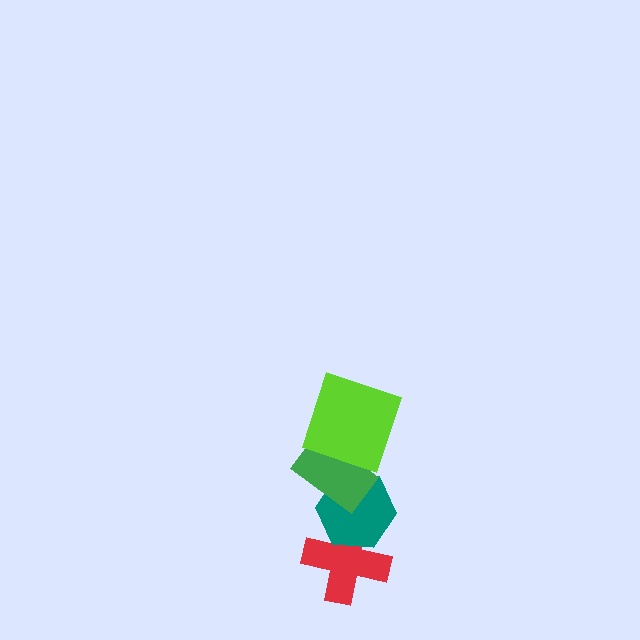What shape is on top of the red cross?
The teal hexagon is on top of the red cross.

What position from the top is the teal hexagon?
The teal hexagon is 3rd from the top.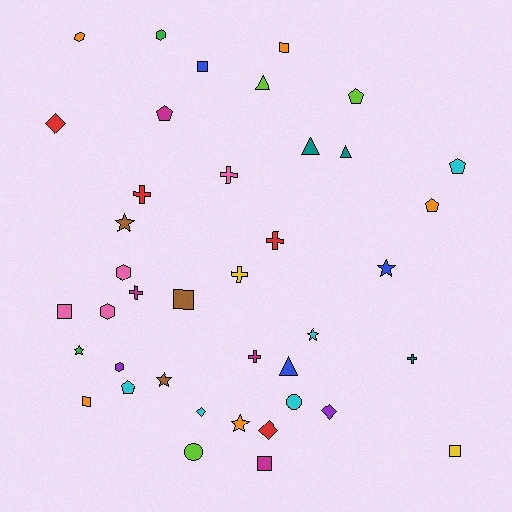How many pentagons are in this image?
There are 5 pentagons.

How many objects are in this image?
There are 40 objects.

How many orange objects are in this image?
There are 5 orange objects.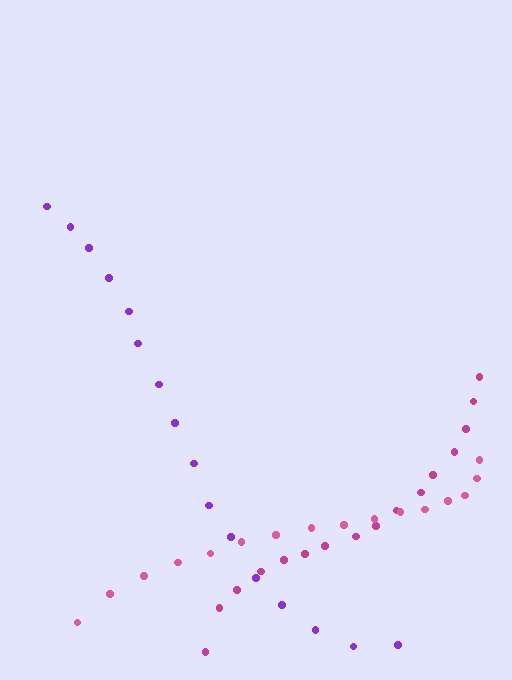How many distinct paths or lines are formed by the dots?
There are 3 distinct paths.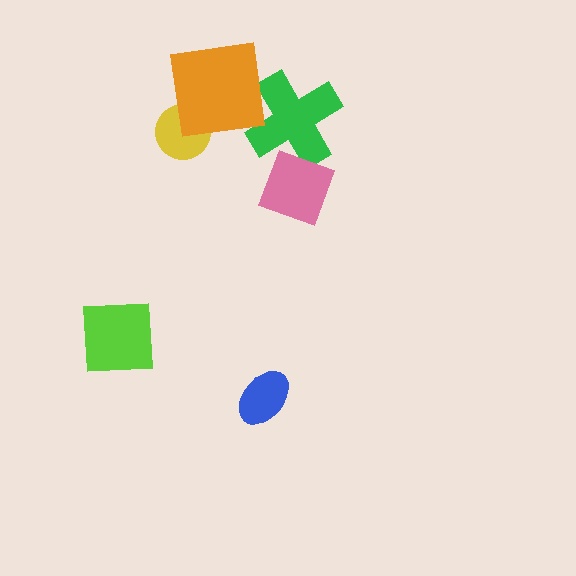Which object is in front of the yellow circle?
The orange square is in front of the yellow circle.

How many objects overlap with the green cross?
2 objects overlap with the green cross.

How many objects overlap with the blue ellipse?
0 objects overlap with the blue ellipse.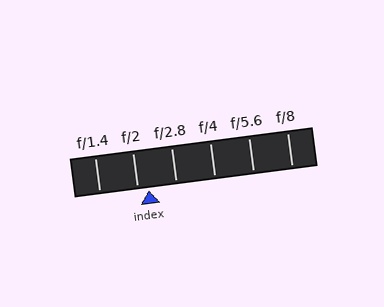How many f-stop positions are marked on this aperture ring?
There are 6 f-stop positions marked.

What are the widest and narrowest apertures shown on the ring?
The widest aperture shown is f/1.4 and the narrowest is f/8.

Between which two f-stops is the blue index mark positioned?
The index mark is between f/2 and f/2.8.